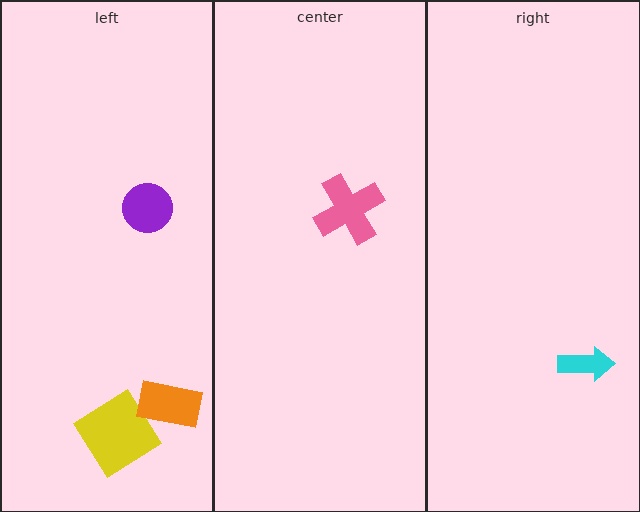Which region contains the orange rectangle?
The left region.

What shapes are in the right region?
The cyan arrow.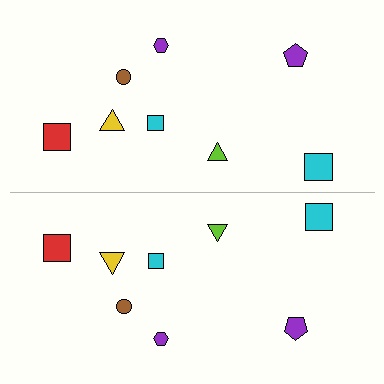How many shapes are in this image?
There are 16 shapes in this image.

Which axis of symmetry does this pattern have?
The pattern has a horizontal axis of symmetry running through the center of the image.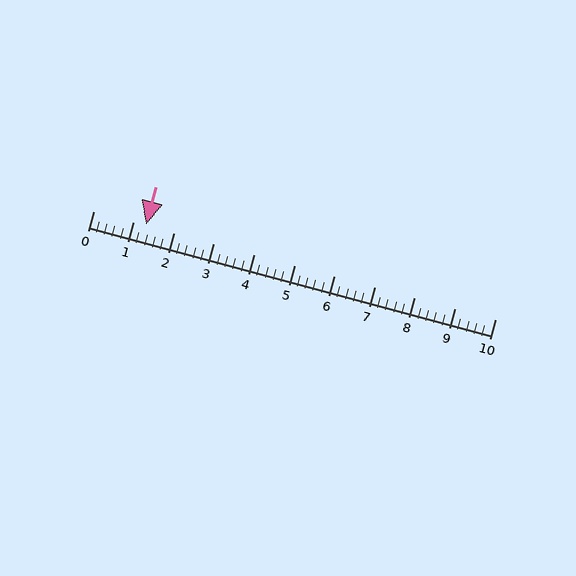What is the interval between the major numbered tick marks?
The major tick marks are spaced 1 units apart.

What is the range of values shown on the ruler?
The ruler shows values from 0 to 10.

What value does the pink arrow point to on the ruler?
The pink arrow points to approximately 1.3.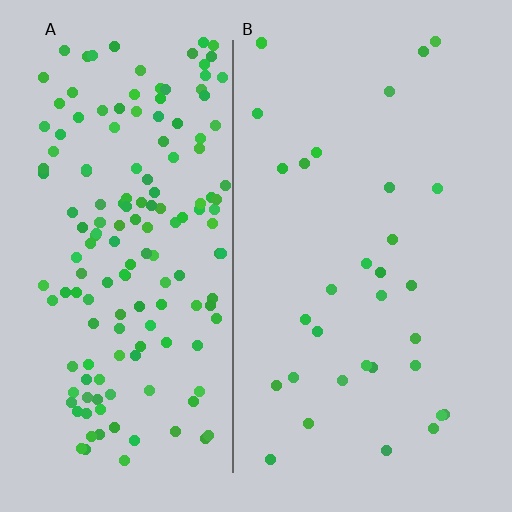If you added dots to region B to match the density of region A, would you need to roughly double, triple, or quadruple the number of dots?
Approximately quadruple.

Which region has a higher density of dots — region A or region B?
A (the left).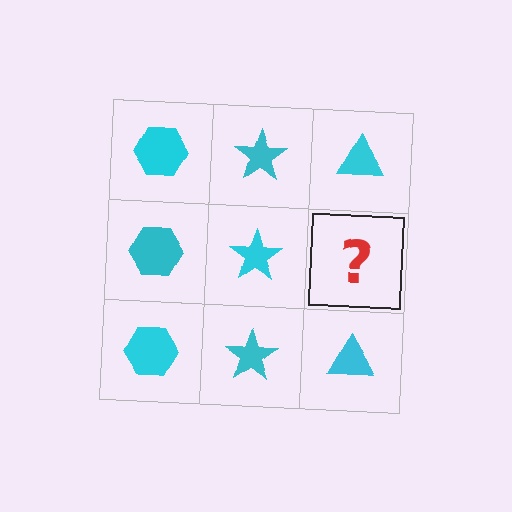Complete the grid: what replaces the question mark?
The question mark should be replaced with a cyan triangle.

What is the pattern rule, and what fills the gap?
The rule is that each column has a consistent shape. The gap should be filled with a cyan triangle.